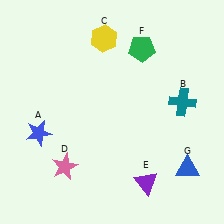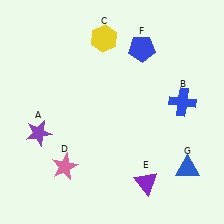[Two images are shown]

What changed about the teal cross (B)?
In Image 1, B is teal. In Image 2, it changed to blue.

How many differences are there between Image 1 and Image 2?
There are 3 differences between the two images.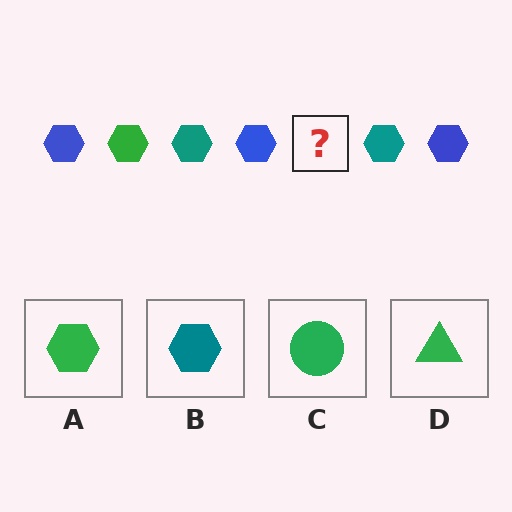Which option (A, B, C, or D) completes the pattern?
A.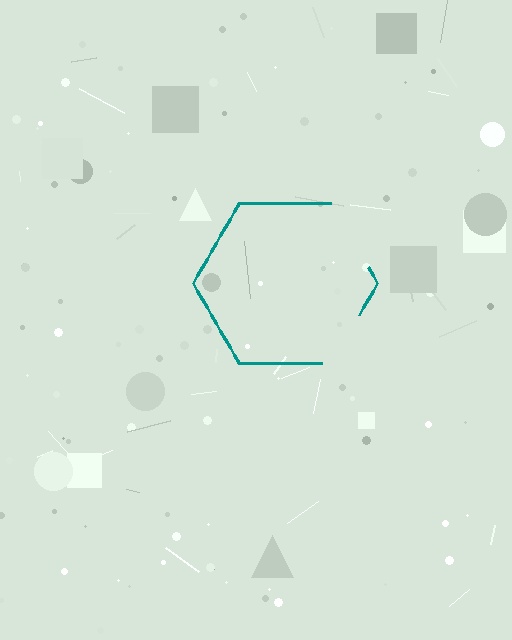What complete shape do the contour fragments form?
The contour fragments form a hexagon.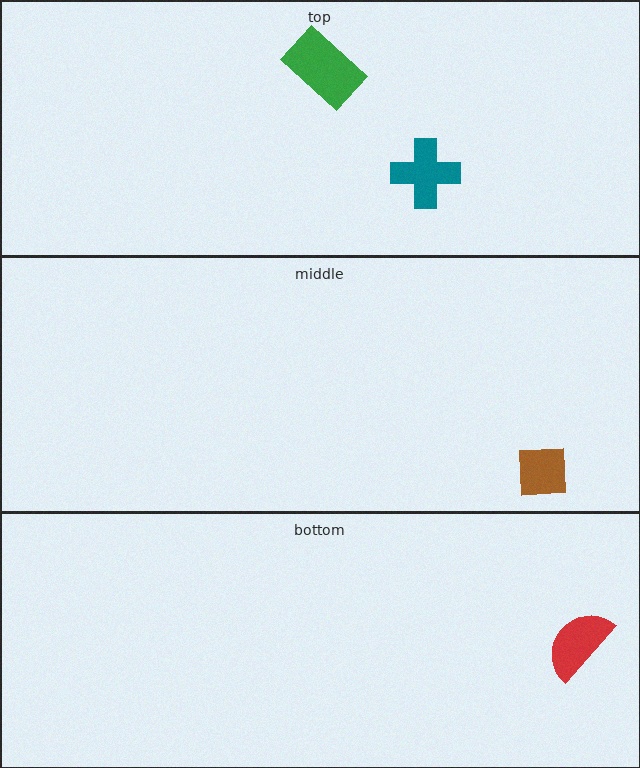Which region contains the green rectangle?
The top region.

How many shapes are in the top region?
2.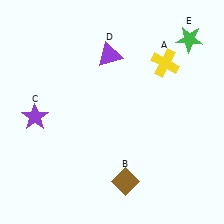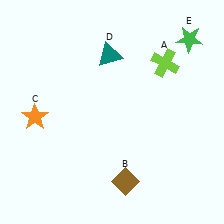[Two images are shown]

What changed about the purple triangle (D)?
In Image 1, D is purple. In Image 2, it changed to teal.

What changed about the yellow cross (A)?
In Image 1, A is yellow. In Image 2, it changed to lime.